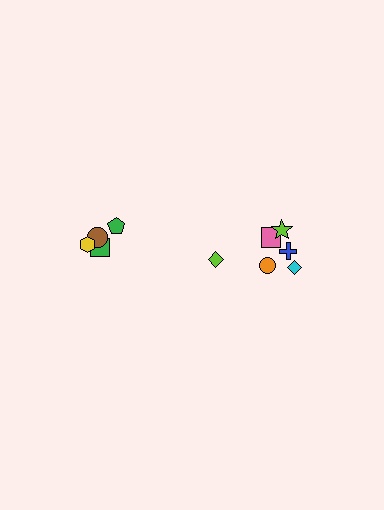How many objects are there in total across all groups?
There are 10 objects.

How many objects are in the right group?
There are 6 objects.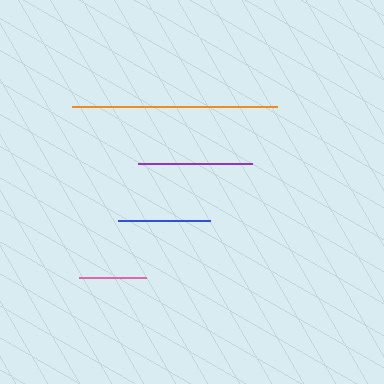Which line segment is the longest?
The orange line is the longest at approximately 205 pixels.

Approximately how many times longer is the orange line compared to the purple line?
The orange line is approximately 1.8 times the length of the purple line.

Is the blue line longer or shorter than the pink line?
The blue line is longer than the pink line.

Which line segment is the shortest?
The pink line is the shortest at approximately 67 pixels.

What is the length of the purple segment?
The purple segment is approximately 113 pixels long.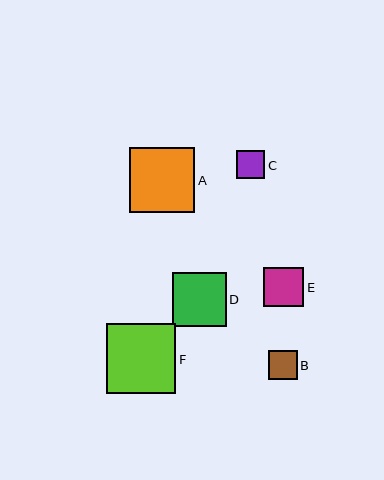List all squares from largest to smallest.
From largest to smallest: F, A, D, E, B, C.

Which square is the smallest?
Square C is the smallest with a size of approximately 28 pixels.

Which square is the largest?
Square F is the largest with a size of approximately 70 pixels.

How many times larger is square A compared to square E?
Square A is approximately 1.6 times the size of square E.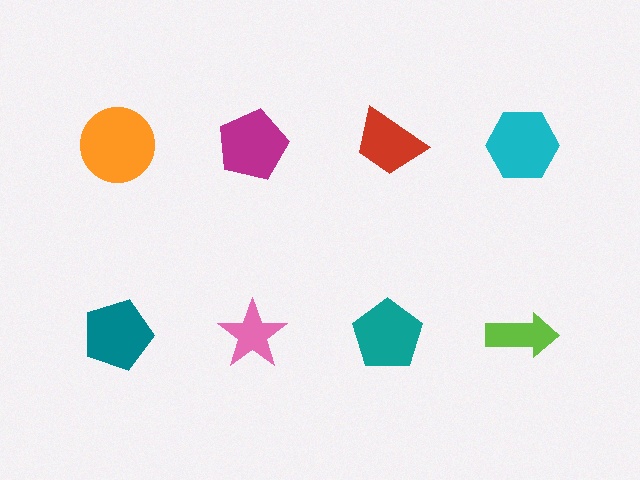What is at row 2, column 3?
A teal pentagon.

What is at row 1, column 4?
A cyan hexagon.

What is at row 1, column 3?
A red trapezoid.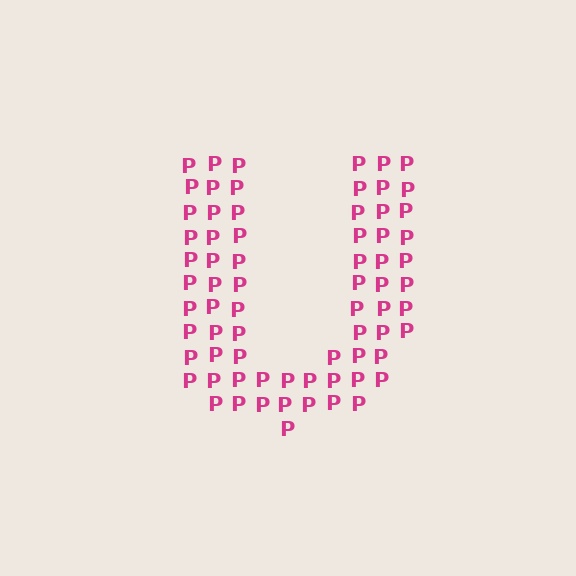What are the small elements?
The small elements are letter P's.